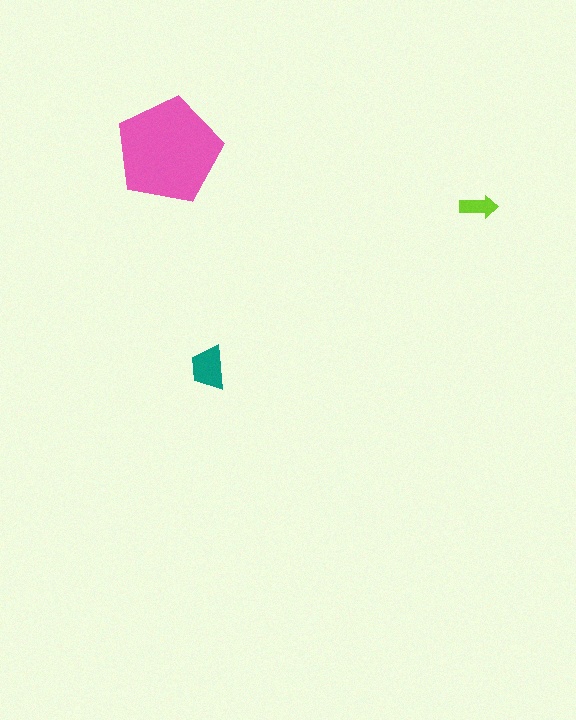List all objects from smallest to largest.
The lime arrow, the teal trapezoid, the pink pentagon.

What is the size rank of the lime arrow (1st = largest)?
3rd.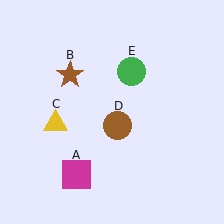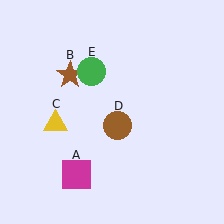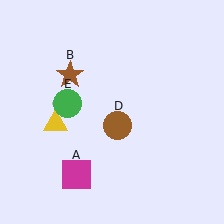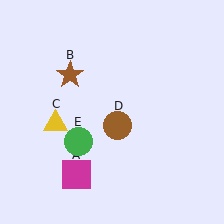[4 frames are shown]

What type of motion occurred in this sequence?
The green circle (object E) rotated counterclockwise around the center of the scene.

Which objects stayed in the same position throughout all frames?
Magenta square (object A) and brown star (object B) and yellow triangle (object C) and brown circle (object D) remained stationary.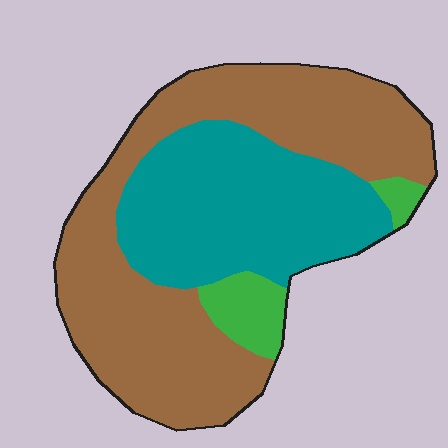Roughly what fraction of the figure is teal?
Teal covers around 35% of the figure.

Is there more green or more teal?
Teal.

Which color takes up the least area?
Green, at roughly 10%.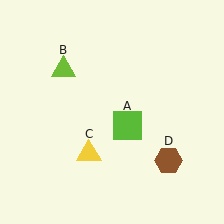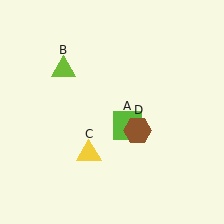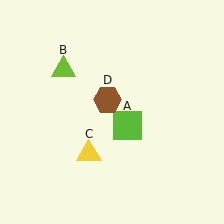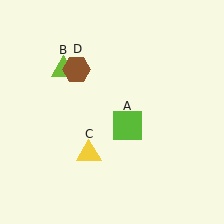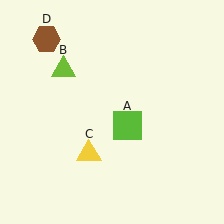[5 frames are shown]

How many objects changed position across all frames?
1 object changed position: brown hexagon (object D).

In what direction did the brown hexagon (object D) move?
The brown hexagon (object D) moved up and to the left.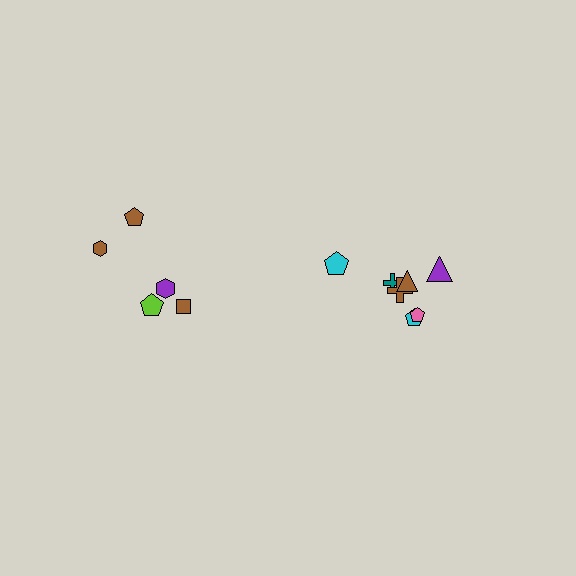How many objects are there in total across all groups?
There are 12 objects.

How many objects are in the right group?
There are 7 objects.